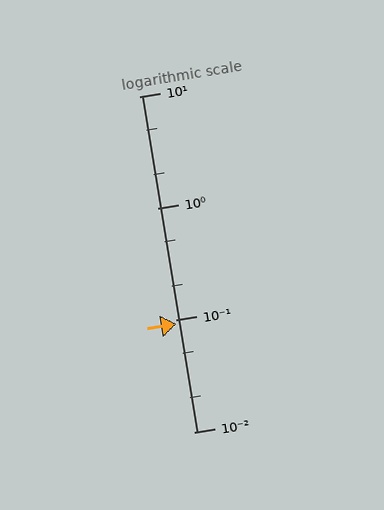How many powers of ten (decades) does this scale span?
The scale spans 3 decades, from 0.01 to 10.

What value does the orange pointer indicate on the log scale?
The pointer indicates approximately 0.092.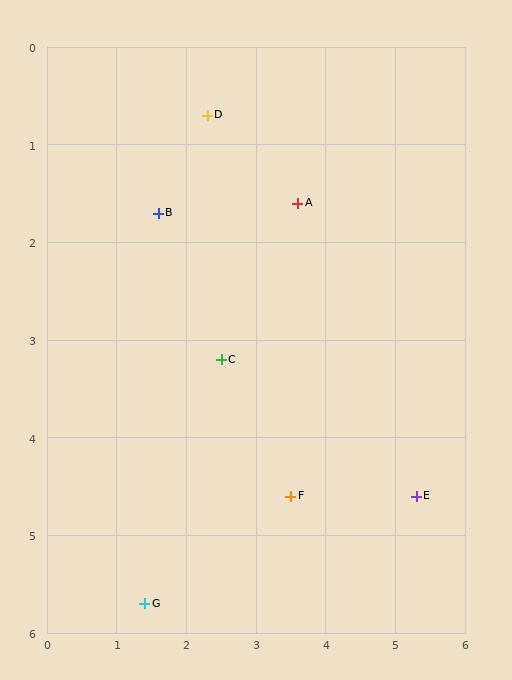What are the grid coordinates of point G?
Point G is at approximately (1.4, 5.7).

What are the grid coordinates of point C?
Point C is at approximately (2.5, 3.2).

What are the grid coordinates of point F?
Point F is at approximately (3.5, 4.6).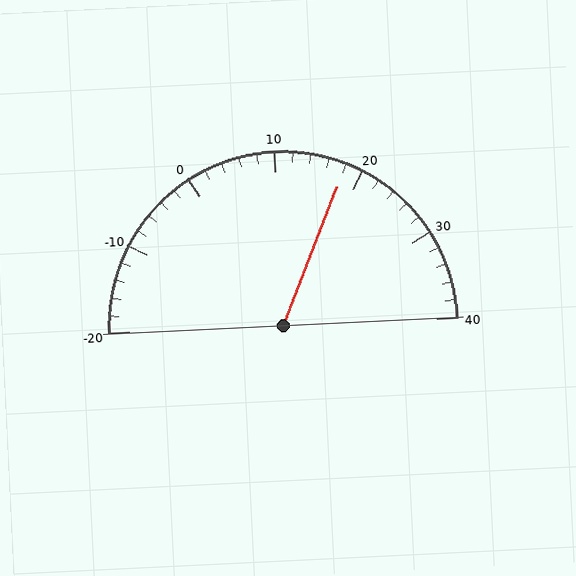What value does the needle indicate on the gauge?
The needle indicates approximately 18.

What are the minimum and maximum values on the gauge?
The gauge ranges from -20 to 40.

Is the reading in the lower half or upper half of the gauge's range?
The reading is in the upper half of the range (-20 to 40).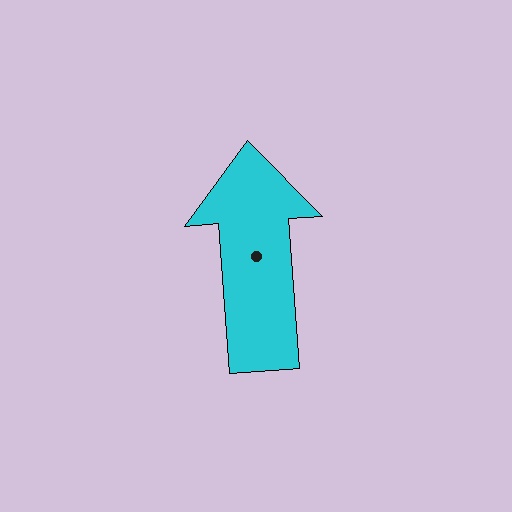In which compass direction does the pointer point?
North.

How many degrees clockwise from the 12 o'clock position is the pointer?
Approximately 356 degrees.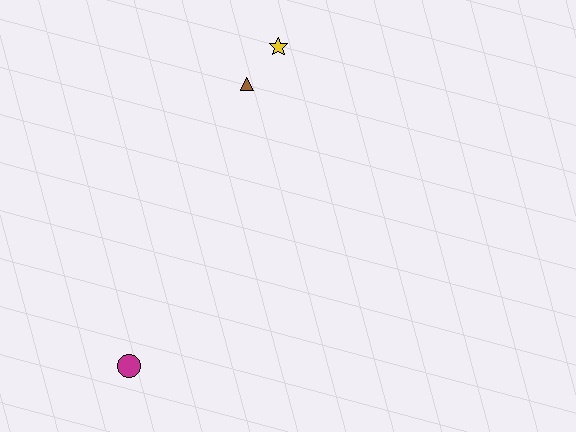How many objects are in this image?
There are 3 objects.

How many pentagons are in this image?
There are no pentagons.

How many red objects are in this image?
There are no red objects.